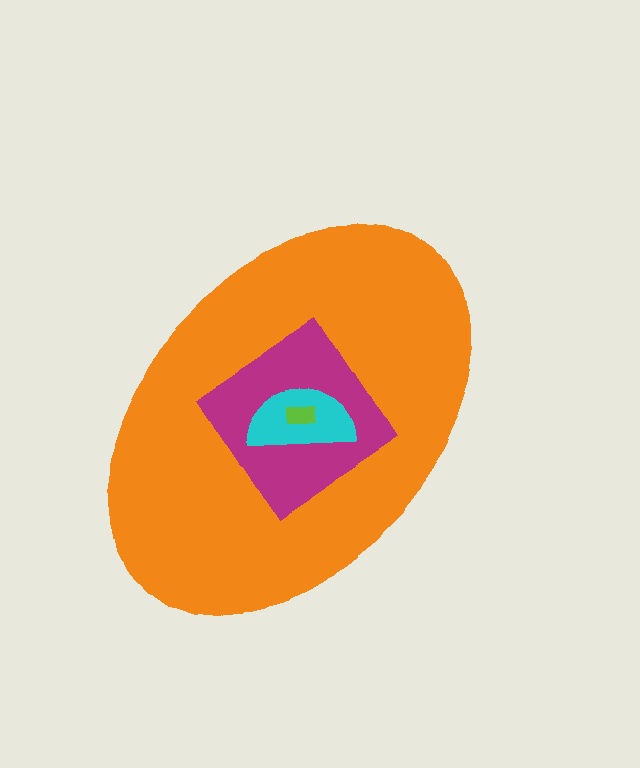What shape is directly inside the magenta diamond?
The cyan semicircle.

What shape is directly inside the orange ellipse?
The magenta diamond.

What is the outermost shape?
The orange ellipse.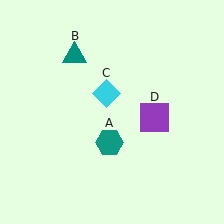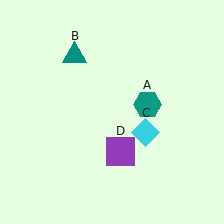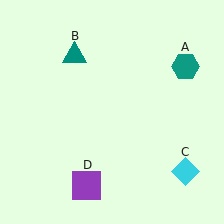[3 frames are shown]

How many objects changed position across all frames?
3 objects changed position: teal hexagon (object A), cyan diamond (object C), purple square (object D).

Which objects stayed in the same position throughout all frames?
Teal triangle (object B) remained stationary.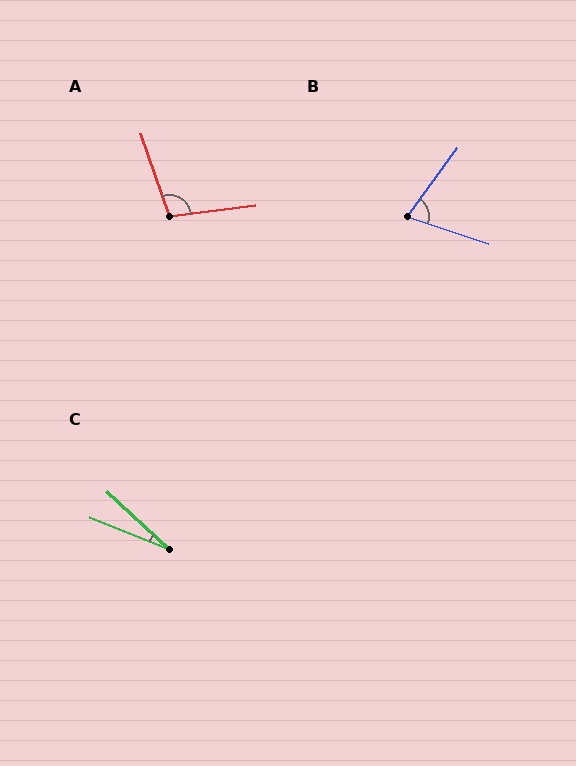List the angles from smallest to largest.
C (20°), B (72°), A (102°).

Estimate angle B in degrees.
Approximately 72 degrees.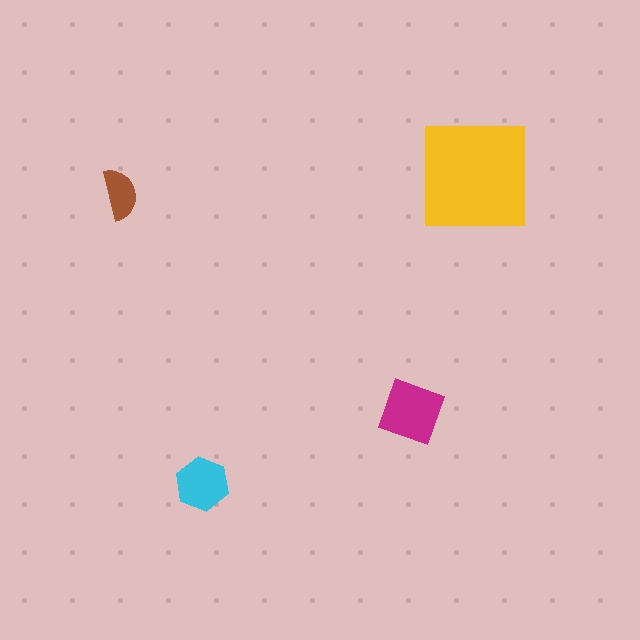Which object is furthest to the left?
The brown semicircle is leftmost.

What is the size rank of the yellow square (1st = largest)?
1st.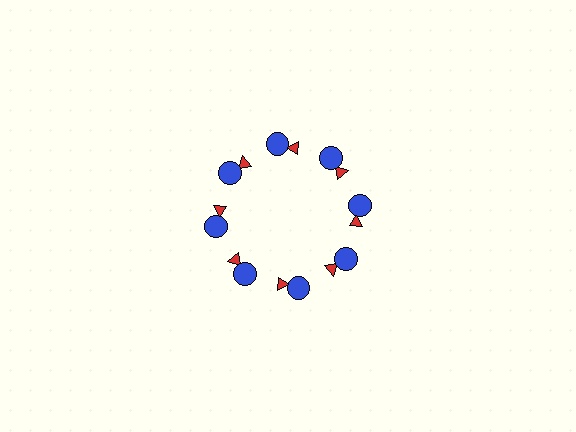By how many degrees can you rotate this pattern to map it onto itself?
The pattern maps onto itself every 45 degrees of rotation.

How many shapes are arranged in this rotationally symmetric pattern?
There are 16 shapes, arranged in 8 groups of 2.